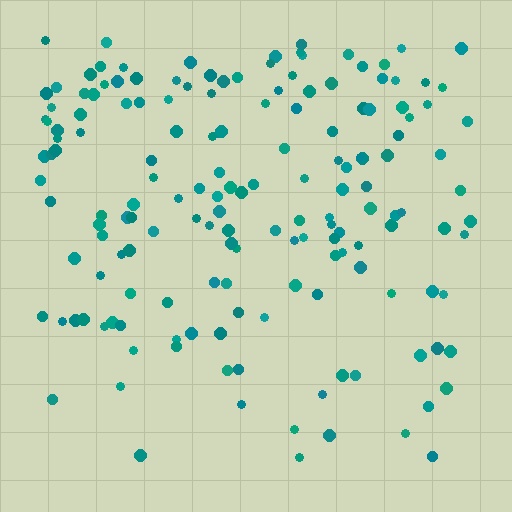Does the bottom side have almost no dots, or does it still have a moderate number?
Still a moderate number, just noticeably fewer than the top.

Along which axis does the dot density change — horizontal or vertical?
Vertical.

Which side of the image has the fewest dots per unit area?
The bottom.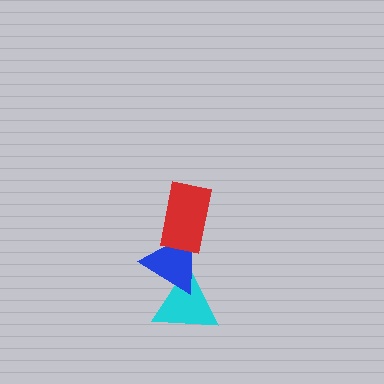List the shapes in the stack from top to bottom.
From top to bottom: the red rectangle, the blue triangle, the cyan triangle.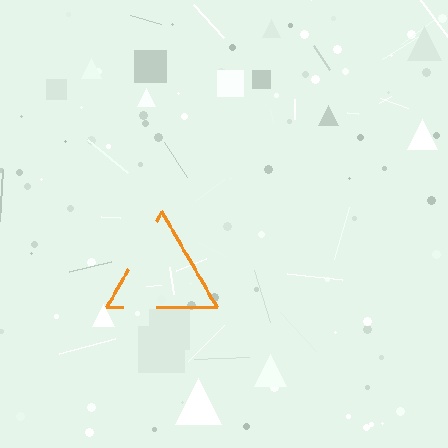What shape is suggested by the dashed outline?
The dashed outline suggests a triangle.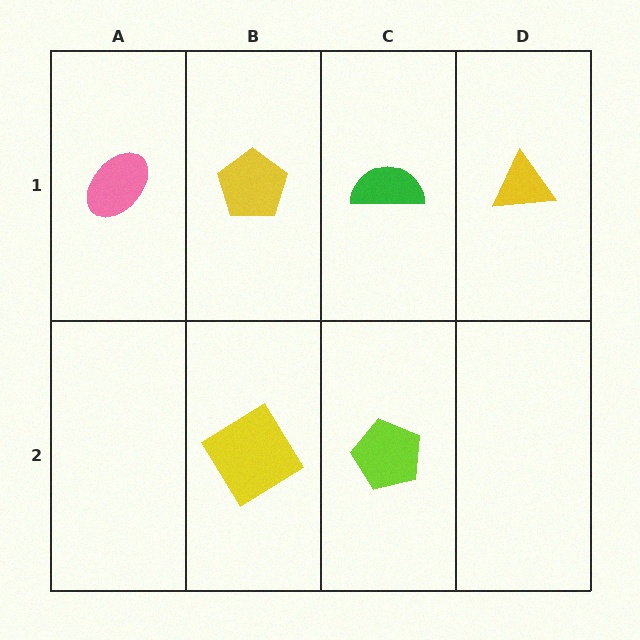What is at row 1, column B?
A yellow pentagon.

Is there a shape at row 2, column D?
No, that cell is empty.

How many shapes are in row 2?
2 shapes.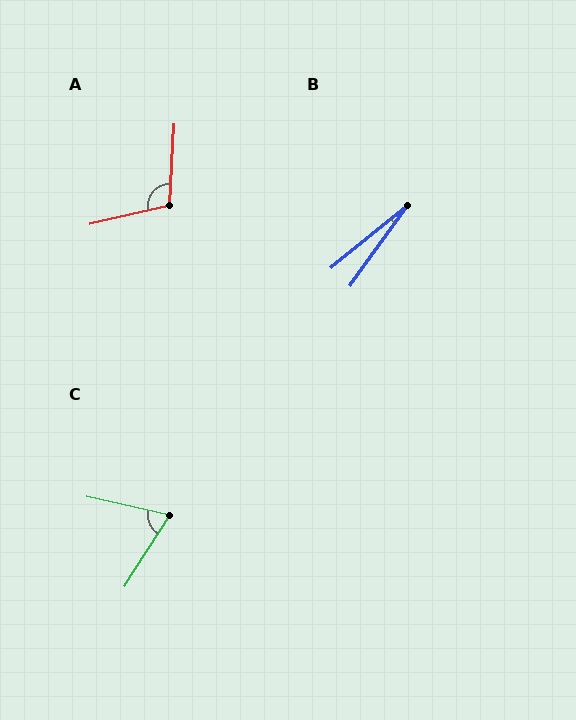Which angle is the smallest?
B, at approximately 15 degrees.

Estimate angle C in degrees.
Approximately 70 degrees.